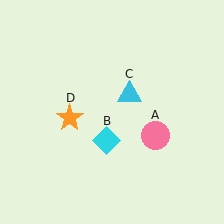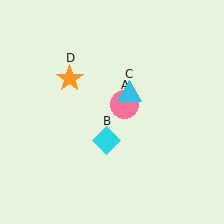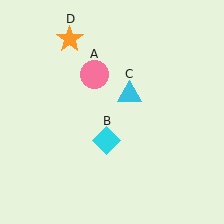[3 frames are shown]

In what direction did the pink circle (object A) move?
The pink circle (object A) moved up and to the left.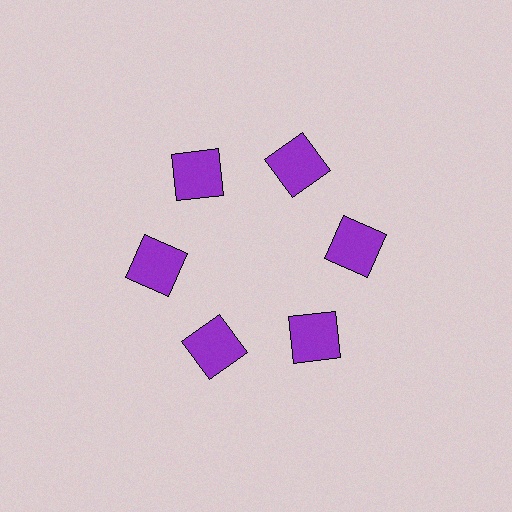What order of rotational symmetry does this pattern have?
This pattern has 6-fold rotational symmetry.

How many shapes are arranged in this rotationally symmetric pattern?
There are 6 shapes, arranged in 6 groups of 1.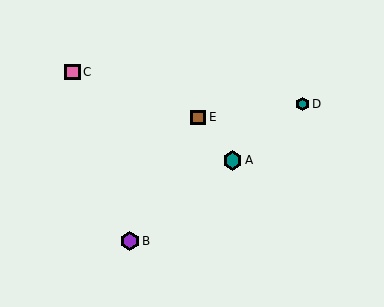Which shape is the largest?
The teal hexagon (labeled A) is the largest.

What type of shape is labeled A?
Shape A is a teal hexagon.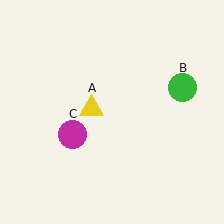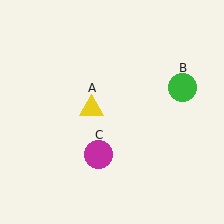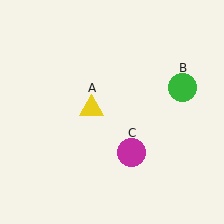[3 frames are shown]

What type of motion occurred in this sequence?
The magenta circle (object C) rotated counterclockwise around the center of the scene.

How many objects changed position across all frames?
1 object changed position: magenta circle (object C).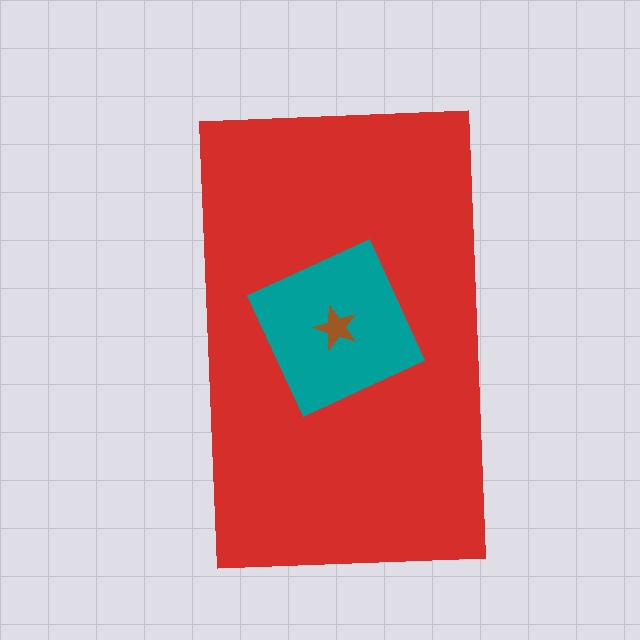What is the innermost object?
The brown star.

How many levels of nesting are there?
3.